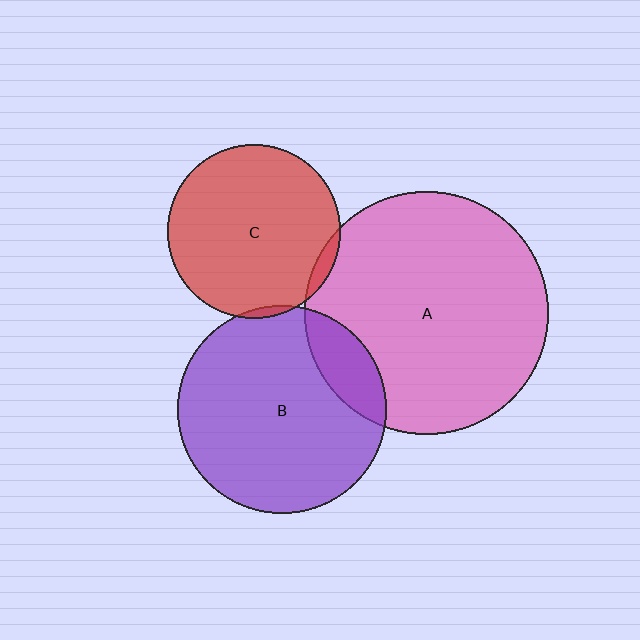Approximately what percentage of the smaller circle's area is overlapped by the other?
Approximately 5%.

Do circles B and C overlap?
Yes.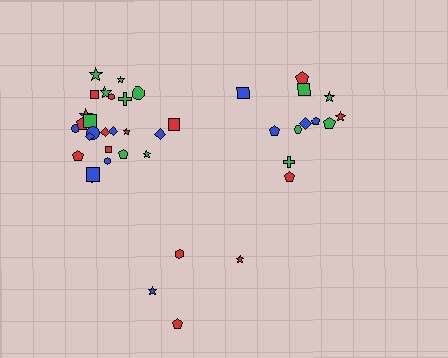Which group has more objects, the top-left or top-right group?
The top-left group.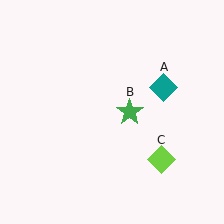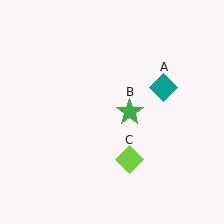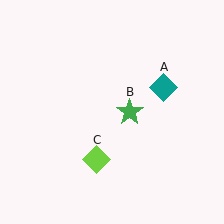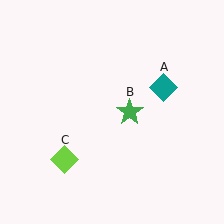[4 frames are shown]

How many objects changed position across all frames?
1 object changed position: lime diamond (object C).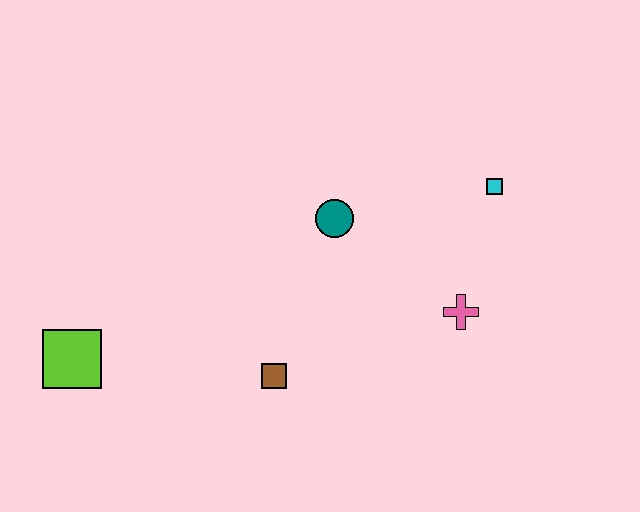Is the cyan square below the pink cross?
No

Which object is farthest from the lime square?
The cyan square is farthest from the lime square.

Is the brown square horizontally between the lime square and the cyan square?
Yes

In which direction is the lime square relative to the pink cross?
The lime square is to the left of the pink cross.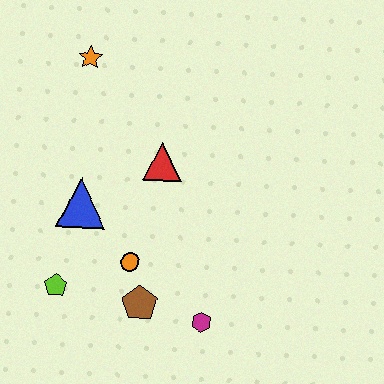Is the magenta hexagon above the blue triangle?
No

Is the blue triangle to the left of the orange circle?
Yes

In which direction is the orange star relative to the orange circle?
The orange star is above the orange circle.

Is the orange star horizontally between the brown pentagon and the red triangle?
No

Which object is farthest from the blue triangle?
The magenta hexagon is farthest from the blue triangle.